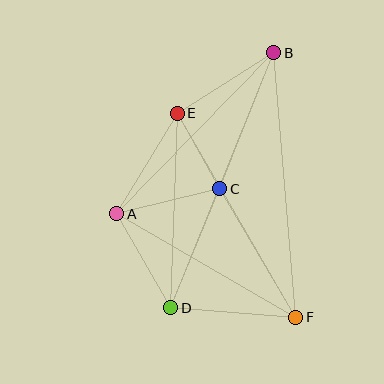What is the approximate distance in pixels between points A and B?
The distance between A and B is approximately 225 pixels.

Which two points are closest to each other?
Points C and E are closest to each other.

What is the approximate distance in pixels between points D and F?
The distance between D and F is approximately 126 pixels.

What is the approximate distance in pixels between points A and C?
The distance between A and C is approximately 106 pixels.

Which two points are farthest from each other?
Points B and D are farthest from each other.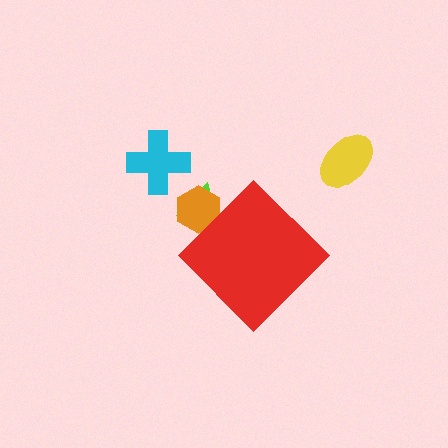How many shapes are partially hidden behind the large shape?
2 shapes are partially hidden.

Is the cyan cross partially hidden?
No, the cyan cross is fully visible.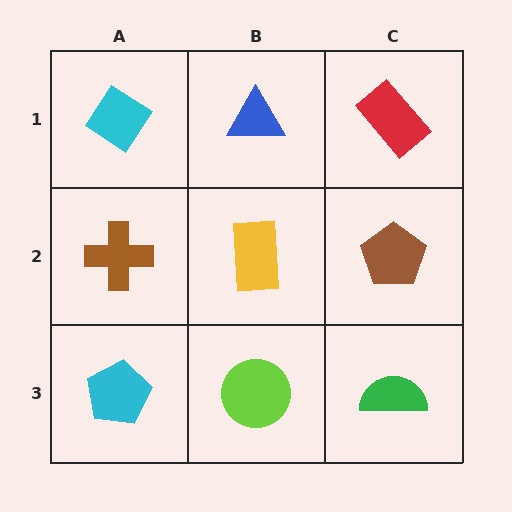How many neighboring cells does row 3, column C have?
2.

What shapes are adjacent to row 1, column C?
A brown pentagon (row 2, column C), a blue triangle (row 1, column B).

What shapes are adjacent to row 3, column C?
A brown pentagon (row 2, column C), a lime circle (row 3, column B).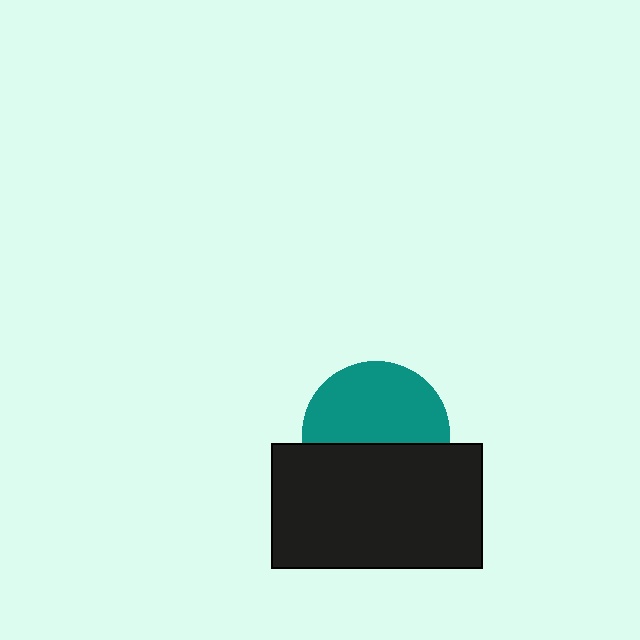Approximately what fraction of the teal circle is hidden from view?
Roughly 42% of the teal circle is hidden behind the black rectangle.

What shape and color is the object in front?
The object in front is a black rectangle.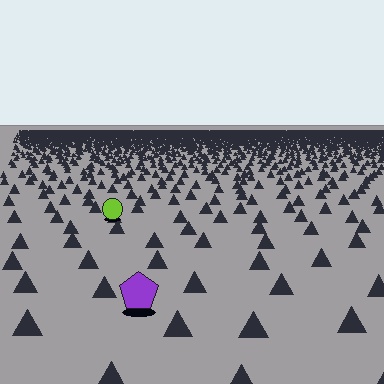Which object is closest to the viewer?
The purple pentagon is closest. The texture marks near it are larger and more spread out.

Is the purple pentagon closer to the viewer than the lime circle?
Yes. The purple pentagon is closer — you can tell from the texture gradient: the ground texture is coarser near it.